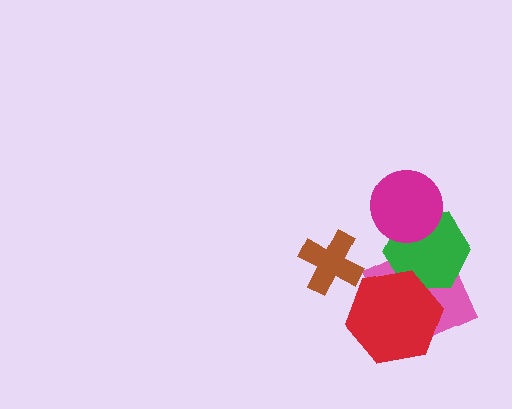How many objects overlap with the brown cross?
0 objects overlap with the brown cross.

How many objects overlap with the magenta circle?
1 object overlaps with the magenta circle.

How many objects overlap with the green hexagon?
3 objects overlap with the green hexagon.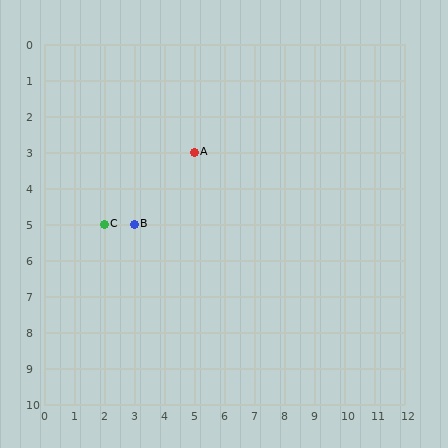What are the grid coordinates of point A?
Point A is at grid coordinates (5, 3).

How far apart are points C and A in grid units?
Points C and A are 3 columns and 2 rows apart (about 3.6 grid units diagonally).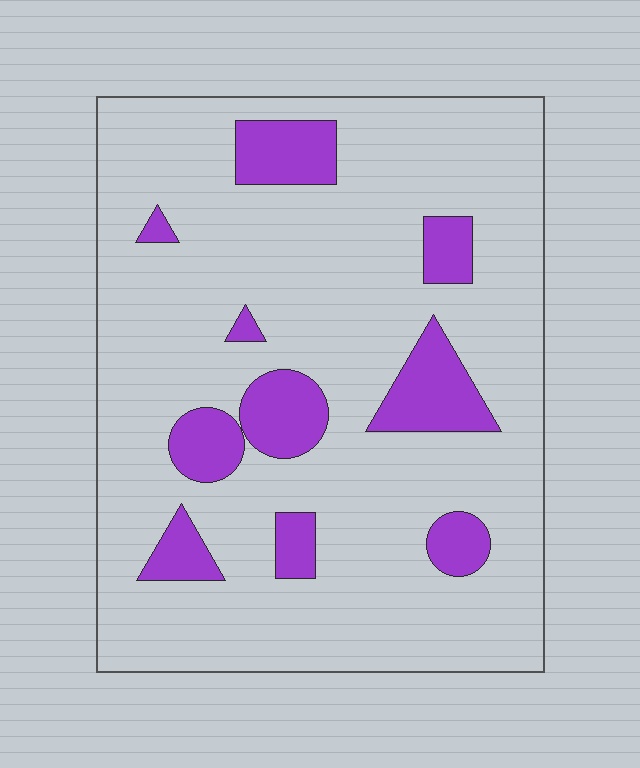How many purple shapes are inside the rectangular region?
10.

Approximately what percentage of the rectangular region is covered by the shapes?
Approximately 15%.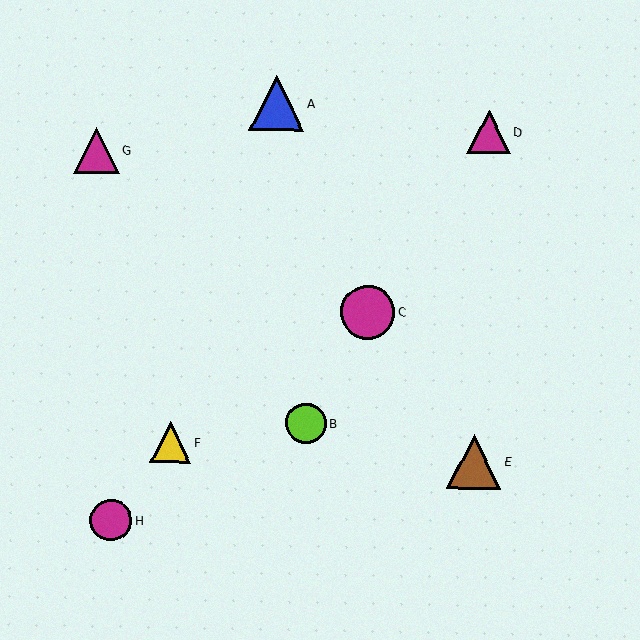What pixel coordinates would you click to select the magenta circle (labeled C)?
Click at (368, 312) to select the magenta circle C.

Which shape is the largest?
The blue triangle (labeled A) is the largest.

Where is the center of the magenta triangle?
The center of the magenta triangle is at (489, 132).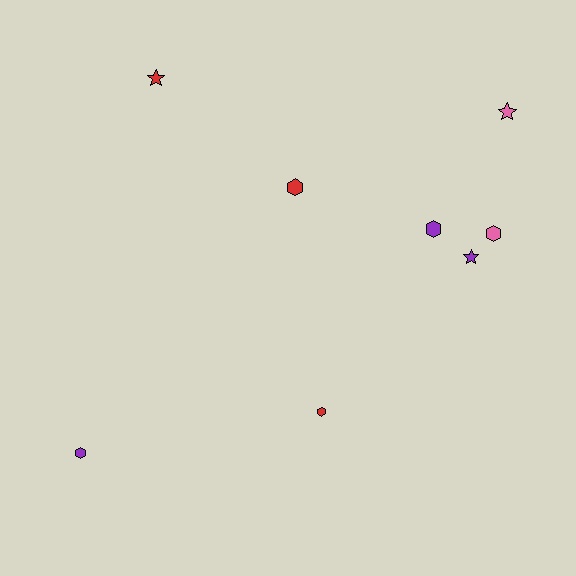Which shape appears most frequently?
Hexagon, with 5 objects.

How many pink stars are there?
There is 1 pink star.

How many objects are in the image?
There are 8 objects.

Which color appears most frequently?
Red, with 3 objects.